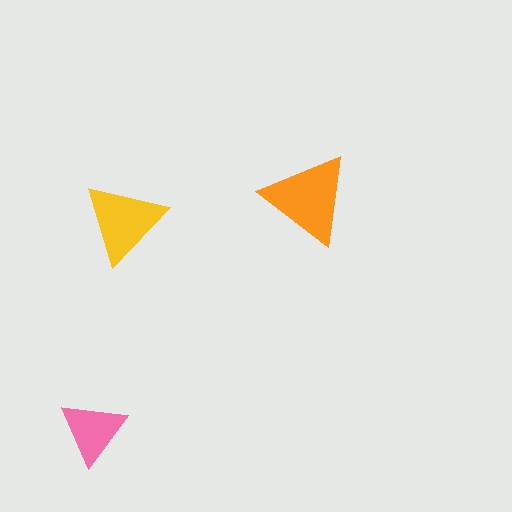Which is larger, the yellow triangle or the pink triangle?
The yellow one.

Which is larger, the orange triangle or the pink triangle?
The orange one.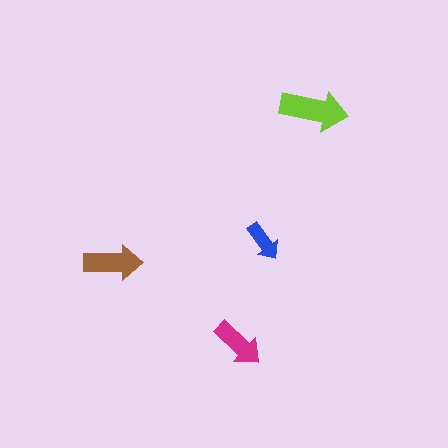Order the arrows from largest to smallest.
the lime one, the brown one, the magenta one, the blue one.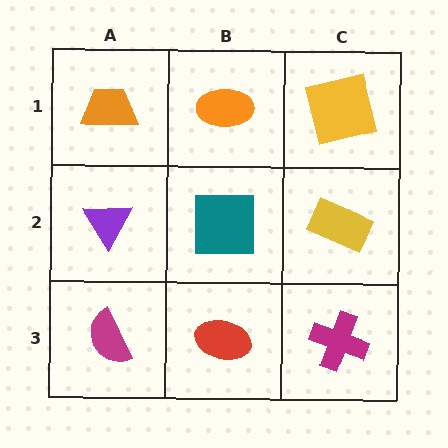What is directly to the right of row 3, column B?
A magenta cross.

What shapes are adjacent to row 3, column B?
A teal square (row 2, column B), a magenta semicircle (row 3, column A), a magenta cross (row 3, column C).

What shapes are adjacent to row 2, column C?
A yellow square (row 1, column C), a magenta cross (row 3, column C), a teal square (row 2, column B).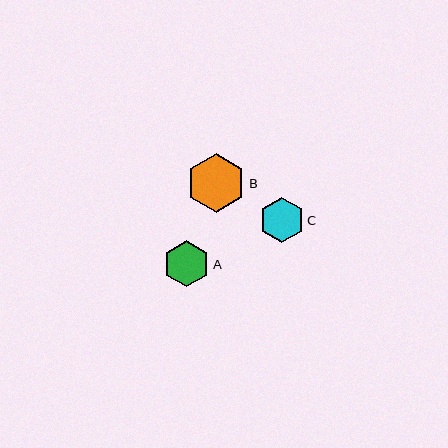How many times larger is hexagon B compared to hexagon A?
Hexagon B is approximately 1.3 times the size of hexagon A.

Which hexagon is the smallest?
Hexagon C is the smallest with a size of approximately 45 pixels.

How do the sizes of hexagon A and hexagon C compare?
Hexagon A and hexagon C are approximately the same size.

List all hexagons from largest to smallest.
From largest to smallest: B, A, C.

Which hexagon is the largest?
Hexagon B is the largest with a size of approximately 59 pixels.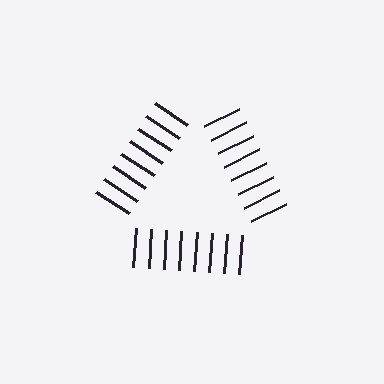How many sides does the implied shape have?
3 sides — the line-ends trace a triangle.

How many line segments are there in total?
24 — 8 along each of the 3 edges.